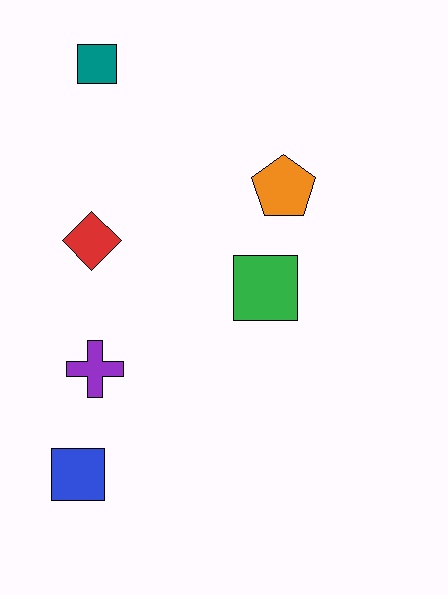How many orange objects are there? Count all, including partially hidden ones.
There is 1 orange object.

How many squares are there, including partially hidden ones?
There are 3 squares.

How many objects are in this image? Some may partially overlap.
There are 6 objects.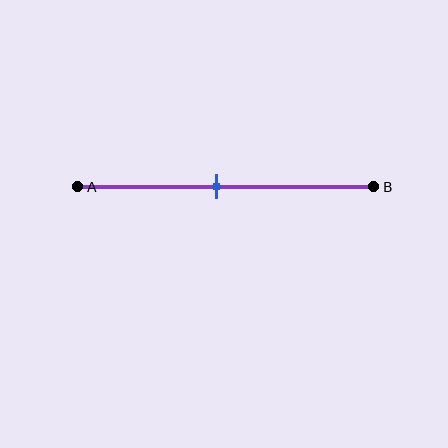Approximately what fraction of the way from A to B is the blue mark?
The blue mark is approximately 45% of the way from A to B.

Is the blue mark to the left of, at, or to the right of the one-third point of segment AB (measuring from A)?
The blue mark is to the right of the one-third point of segment AB.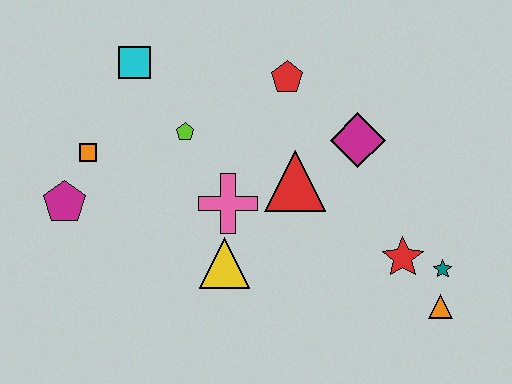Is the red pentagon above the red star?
Yes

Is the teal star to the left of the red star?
No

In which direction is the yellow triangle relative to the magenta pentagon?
The yellow triangle is to the right of the magenta pentagon.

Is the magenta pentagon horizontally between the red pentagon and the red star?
No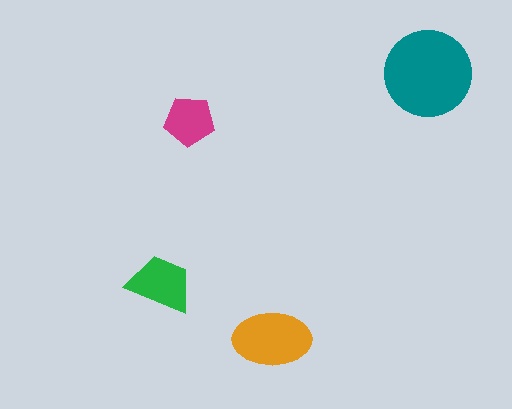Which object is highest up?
The teal circle is topmost.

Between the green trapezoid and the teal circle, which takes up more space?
The teal circle.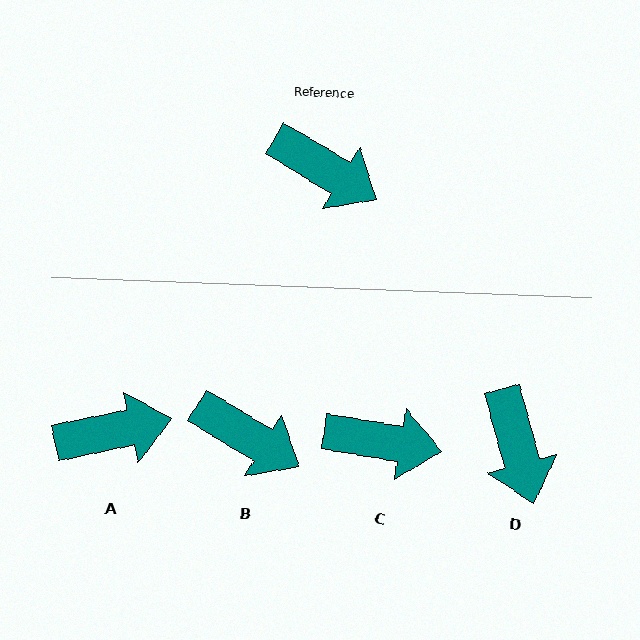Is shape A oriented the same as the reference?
No, it is off by about 43 degrees.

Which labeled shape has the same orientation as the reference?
B.